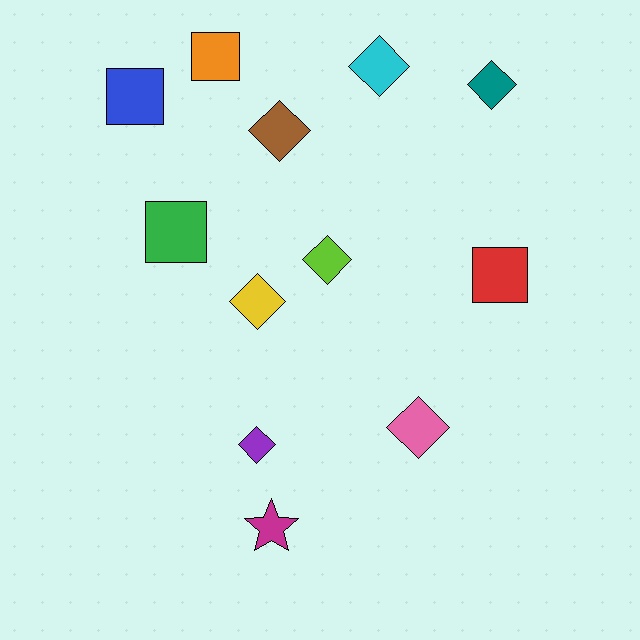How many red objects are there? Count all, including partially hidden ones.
There is 1 red object.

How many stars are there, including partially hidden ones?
There is 1 star.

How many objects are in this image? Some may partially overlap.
There are 12 objects.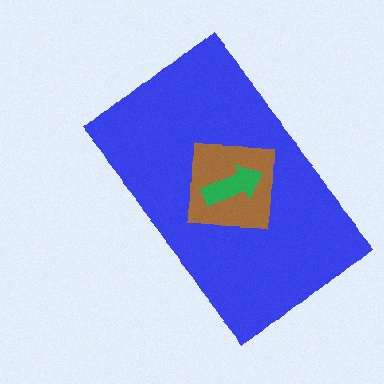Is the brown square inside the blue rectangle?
Yes.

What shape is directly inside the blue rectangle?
The brown square.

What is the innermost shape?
The green arrow.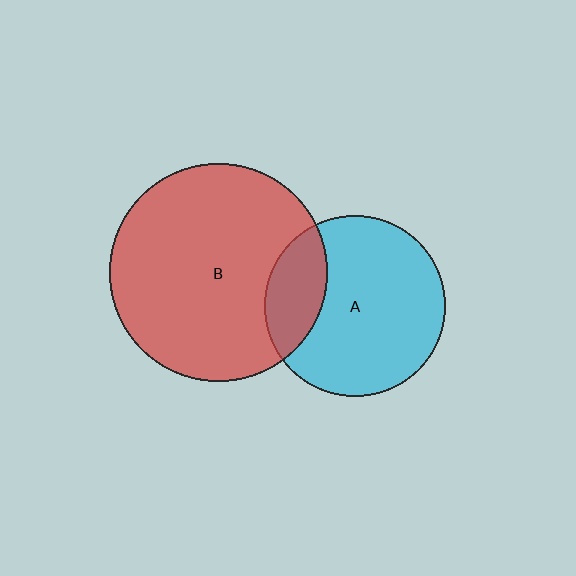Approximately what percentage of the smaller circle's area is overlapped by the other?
Approximately 20%.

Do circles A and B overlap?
Yes.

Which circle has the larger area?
Circle B (red).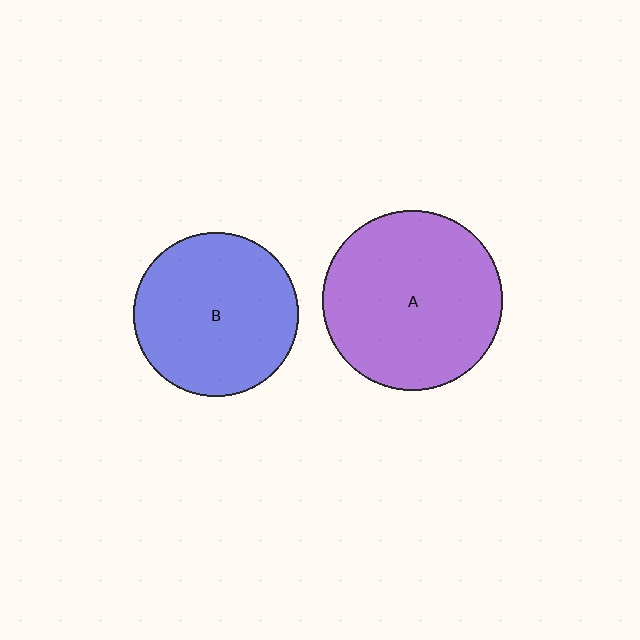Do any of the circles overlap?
No, none of the circles overlap.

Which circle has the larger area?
Circle A (purple).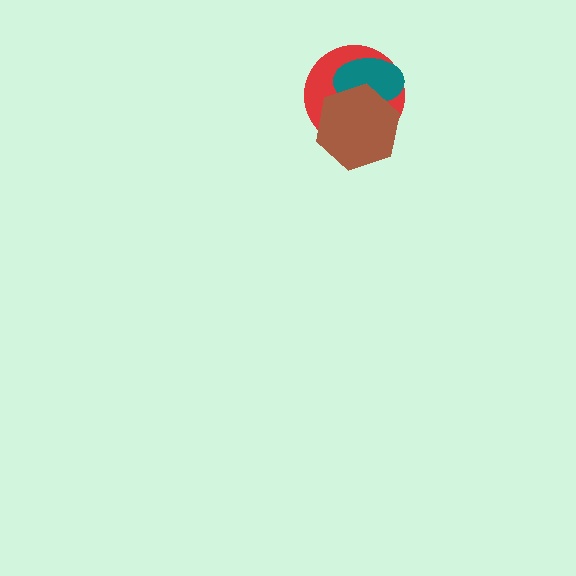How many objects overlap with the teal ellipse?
2 objects overlap with the teal ellipse.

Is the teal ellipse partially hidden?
Yes, it is partially covered by another shape.